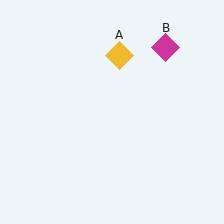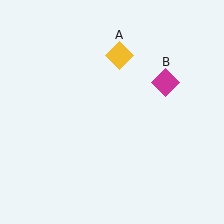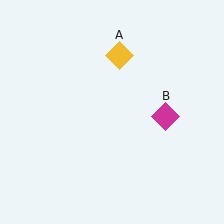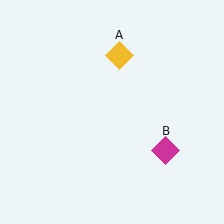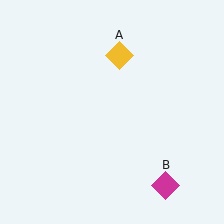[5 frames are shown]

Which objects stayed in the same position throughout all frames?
Yellow diamond (object A) remained stationary.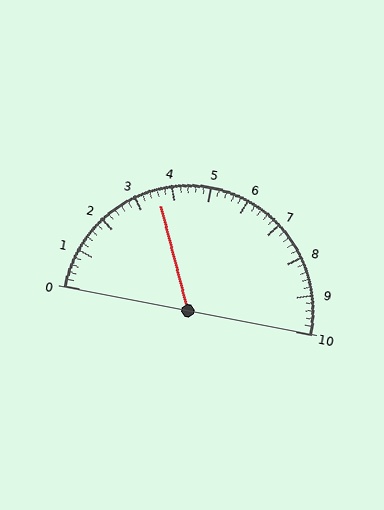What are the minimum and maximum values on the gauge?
The gauge ranges from 0 to 10.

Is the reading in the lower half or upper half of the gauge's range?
The reading is in the lower half of the range (0 to 10).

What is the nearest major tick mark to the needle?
The nearest major tick mark is 4.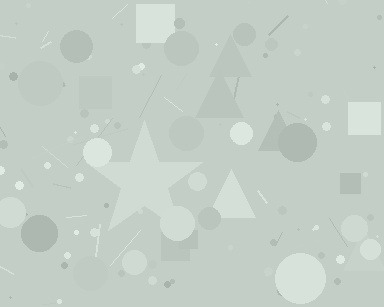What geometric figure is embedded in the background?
A star is embedded in the background.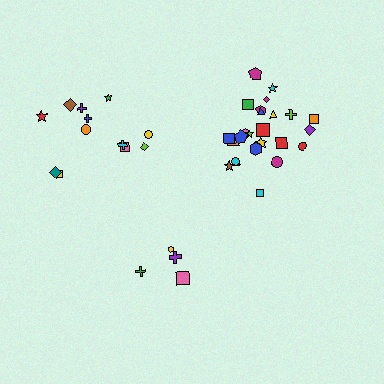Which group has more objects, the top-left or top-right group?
The top-right group.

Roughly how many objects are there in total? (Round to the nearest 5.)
Roughly 40 objects in total.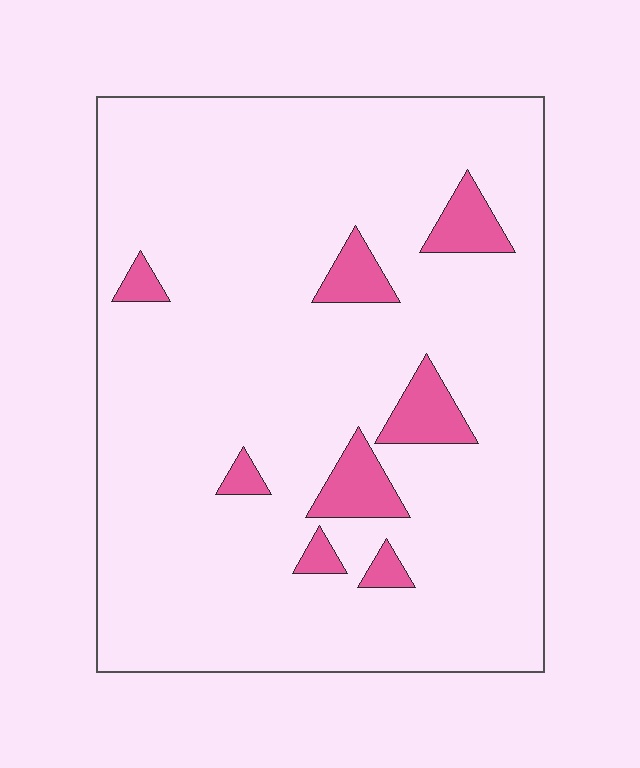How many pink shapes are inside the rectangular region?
8.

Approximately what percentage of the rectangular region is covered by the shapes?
Approximately 10%.